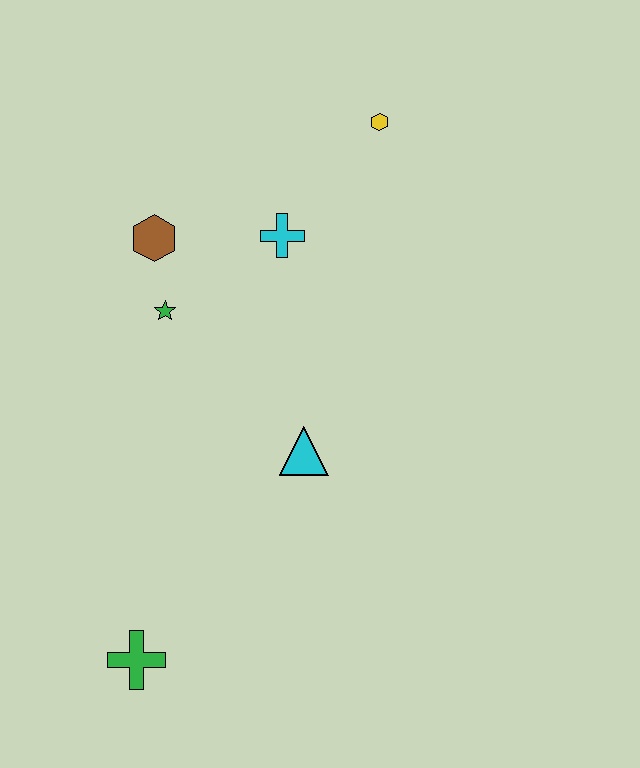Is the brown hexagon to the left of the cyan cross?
Yes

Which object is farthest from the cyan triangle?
The yellow hexagon is farthest from the cyan triangle.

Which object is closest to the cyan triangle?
The green star is closest to the cyan triangle.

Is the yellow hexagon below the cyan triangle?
No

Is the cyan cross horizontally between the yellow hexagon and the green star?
Yes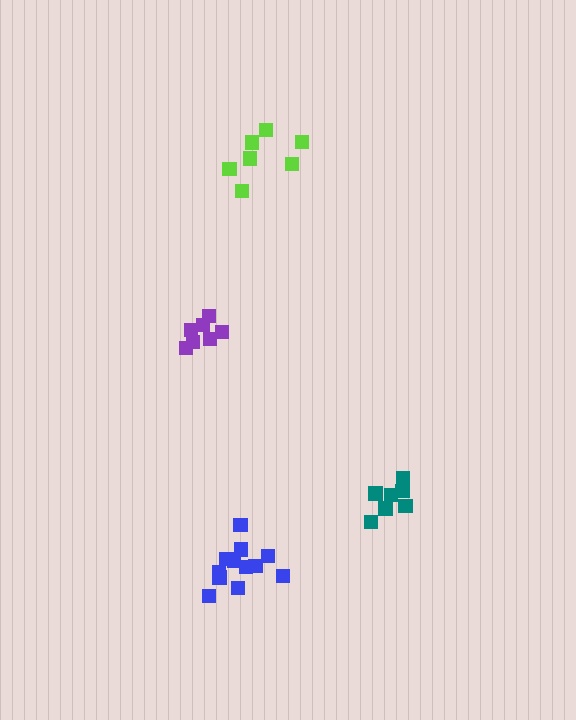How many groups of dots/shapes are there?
There are 4 groups.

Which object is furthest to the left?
The purple cluster is leftmost.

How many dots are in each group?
Group 1: 7 dots, Group 2: 7 dots, Group 3: 7 dots, Group 4: 12 dots (33 total).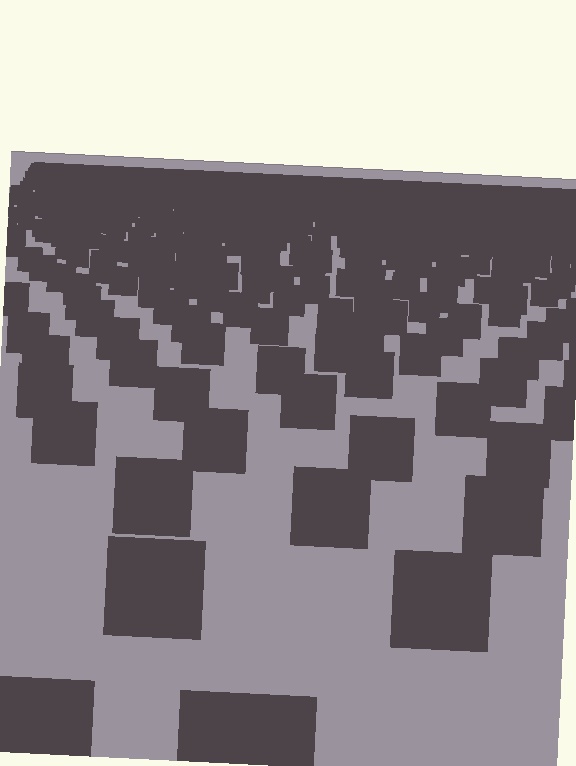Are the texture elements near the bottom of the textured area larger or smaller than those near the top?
Larger. Near the bottom, elements are closer to the viewer and appear at a bigger on-screen size.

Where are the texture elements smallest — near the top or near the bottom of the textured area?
Near the top.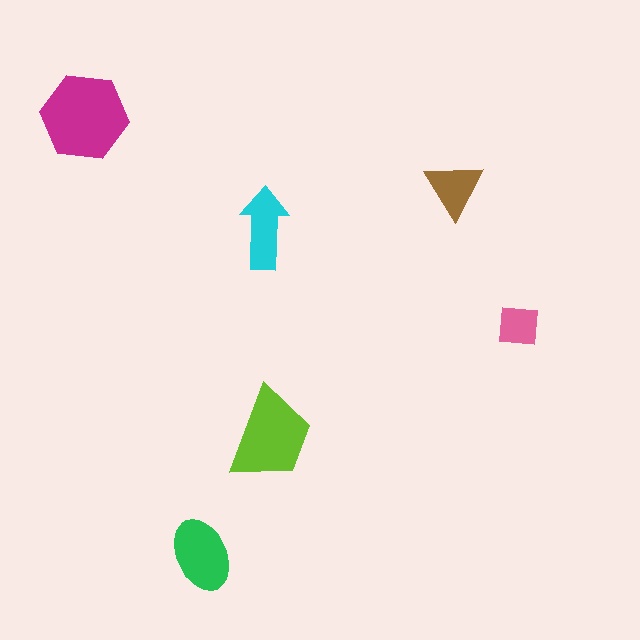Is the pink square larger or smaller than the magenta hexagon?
Smaller.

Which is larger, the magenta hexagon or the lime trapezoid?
The magenta hexagon.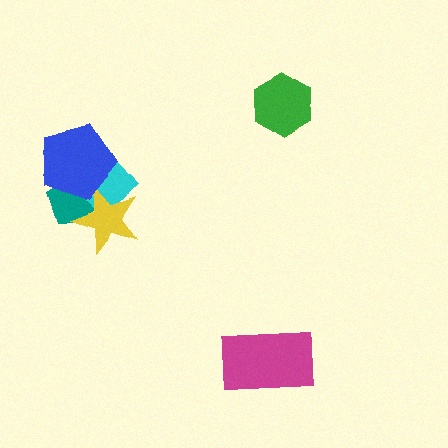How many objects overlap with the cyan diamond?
3 objects overlap with the cyan diamond.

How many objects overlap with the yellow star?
3 objects overlap with the yellow star.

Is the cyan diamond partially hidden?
Yes, it is partially covered by another shape.